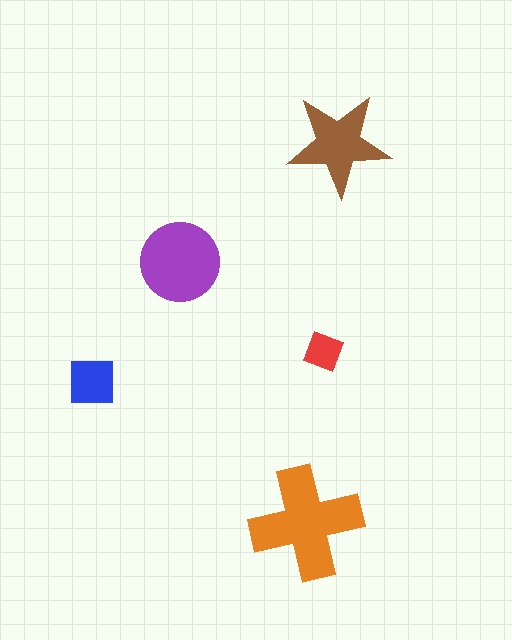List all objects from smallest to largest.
The red diamond, the blue square, the brown star, the purple circle, the orange cross.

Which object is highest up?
The brown star is topmost.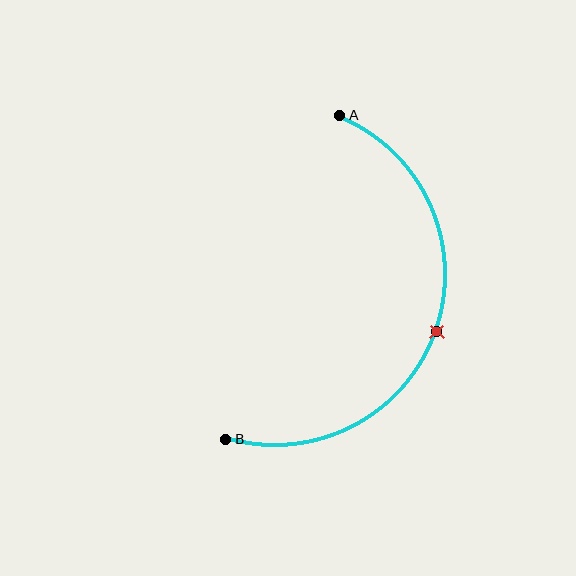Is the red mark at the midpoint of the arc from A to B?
Yes. The red mark lies on the arc at equal arc-length from both A and B — it is the arc midpoint.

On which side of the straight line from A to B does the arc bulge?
The arc bulges to the right of the straight line connecting A and B.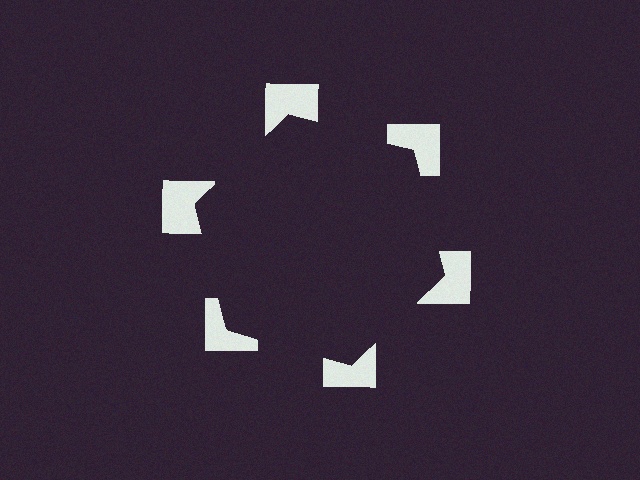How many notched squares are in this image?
There are 6 — one at each vertex of the illusory hexagon.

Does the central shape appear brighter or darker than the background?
It typically appears slightly darker than the background, even though no actual brightness change is drawn.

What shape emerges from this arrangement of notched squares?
An illusory hexagon — its edges are inferred from the aligned wedge cuts in the notched squares, not physically drawn.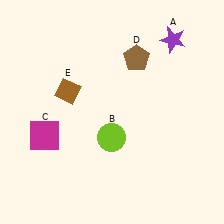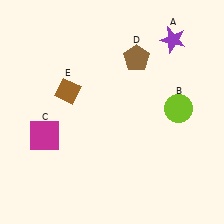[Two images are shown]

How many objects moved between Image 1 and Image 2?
1 object moved between the two images.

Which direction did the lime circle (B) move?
The lime circle (B) moved right.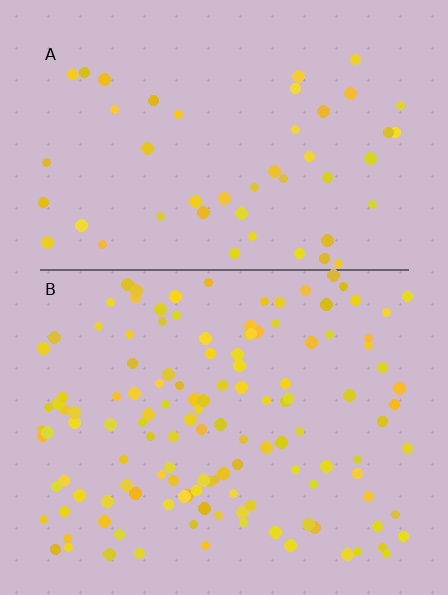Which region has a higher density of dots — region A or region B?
B (the bottom).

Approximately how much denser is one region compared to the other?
Approximately 2.7× — region B over region A.